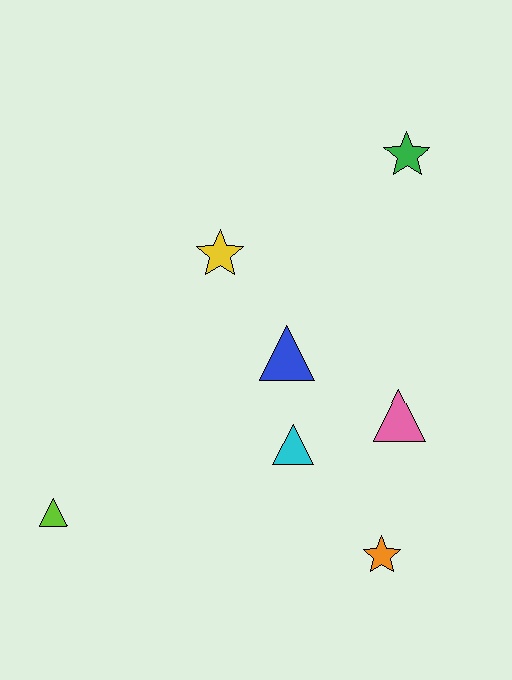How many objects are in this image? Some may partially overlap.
There are 7 objects.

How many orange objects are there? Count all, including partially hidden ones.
There is 1 orange object.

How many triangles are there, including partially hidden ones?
There are 4 triangles.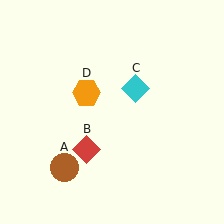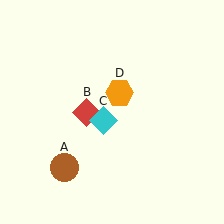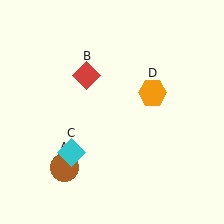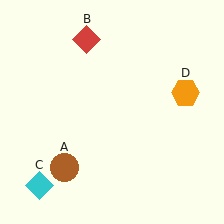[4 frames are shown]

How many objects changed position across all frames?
3 objects changed position: red diamond (object B), cyan diamond (object C), orange hexagon (object D).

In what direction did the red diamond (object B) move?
The red diamond (object B) moved up.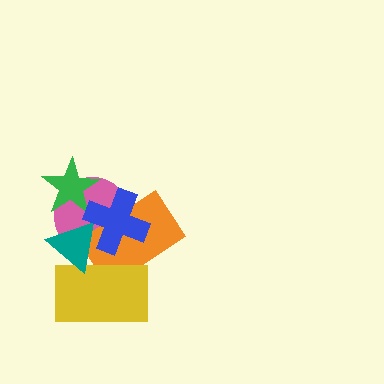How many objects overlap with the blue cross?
4 objects overlap with the blue cross.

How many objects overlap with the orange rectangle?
4 objects overlap with the orange rectangle.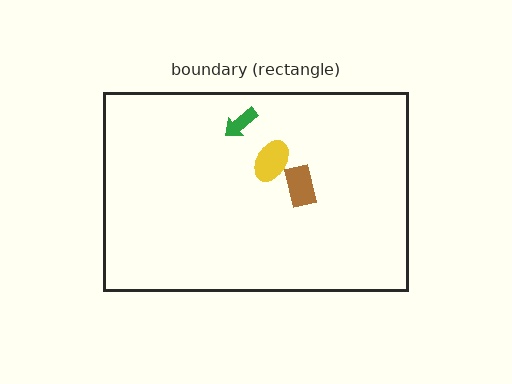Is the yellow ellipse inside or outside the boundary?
Inside.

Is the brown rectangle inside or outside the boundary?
Inside.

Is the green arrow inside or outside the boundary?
Inside.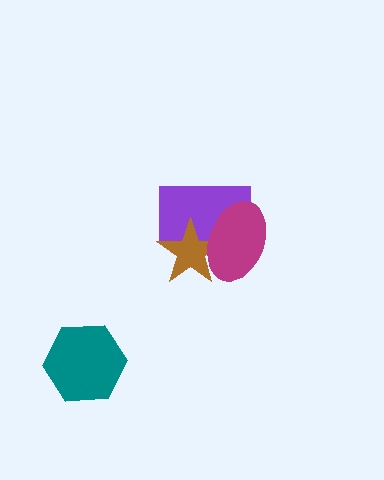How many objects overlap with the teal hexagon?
0 objects overlap with the teal hexagon.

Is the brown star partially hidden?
Yes, it is partially covered by another shape.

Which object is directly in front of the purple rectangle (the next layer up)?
The brown star is directly in front of the purple rectangle.